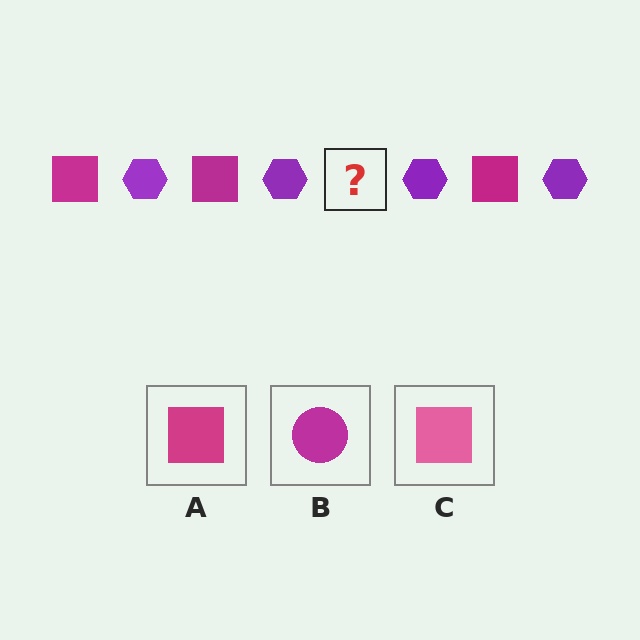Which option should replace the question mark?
Option A.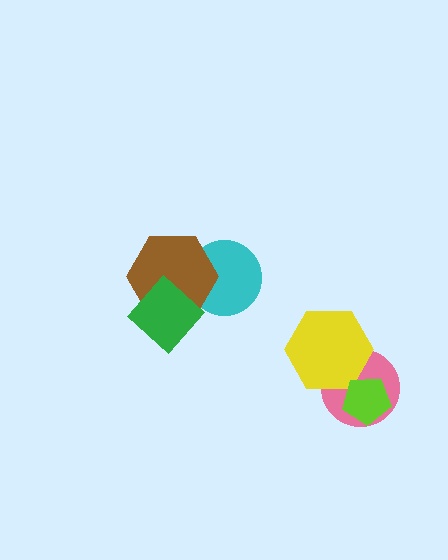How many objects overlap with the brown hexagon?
2 objects overlap with the brown hexagon.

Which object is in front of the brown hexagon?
The green diamond is in front of the brown hexagon.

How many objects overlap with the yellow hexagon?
2 objects overlap with the yellow hexagon.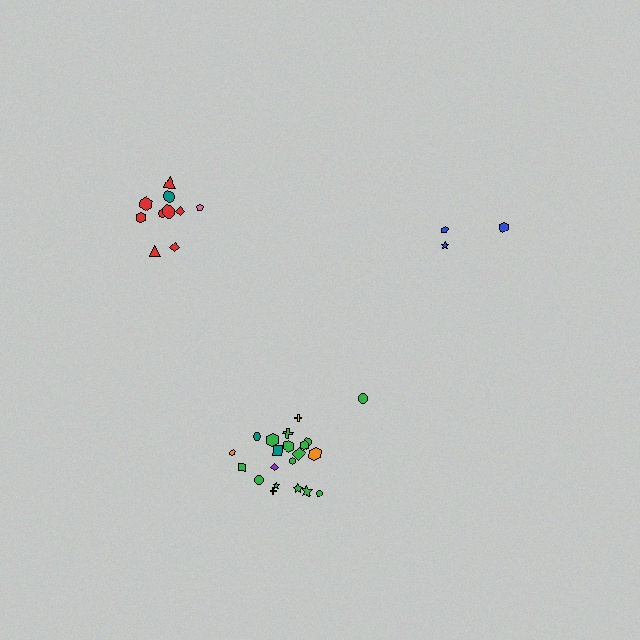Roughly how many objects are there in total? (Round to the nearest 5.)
Roughly 35 objects in total.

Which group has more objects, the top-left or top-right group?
The top-left group.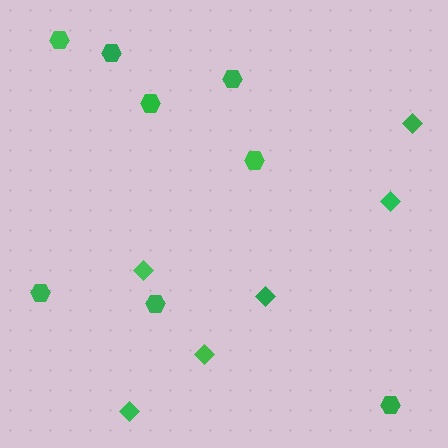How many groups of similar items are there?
There are 2 groups: one group of hexagons (8) and one group of diamonds (6).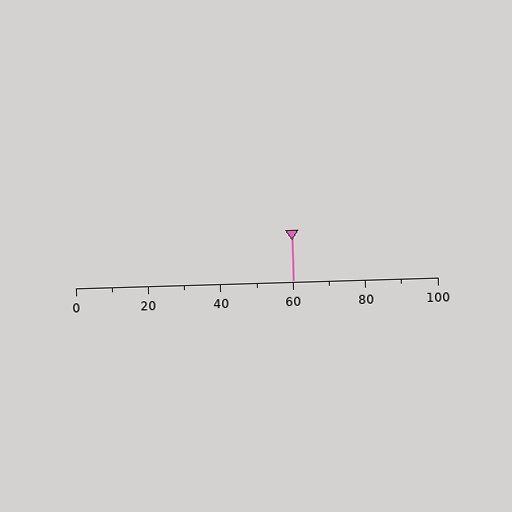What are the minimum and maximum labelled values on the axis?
The axis runs from 0 to 100.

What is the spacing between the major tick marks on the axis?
The major ticks are spaced 20 apart.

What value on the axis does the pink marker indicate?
The marker indicates approximately 60.